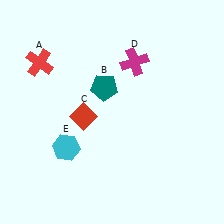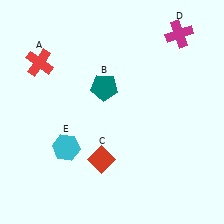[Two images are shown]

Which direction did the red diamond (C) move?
The red diamond (C) moved down.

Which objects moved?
The objects that moved are: the red diamond (C), the magenta cross (D).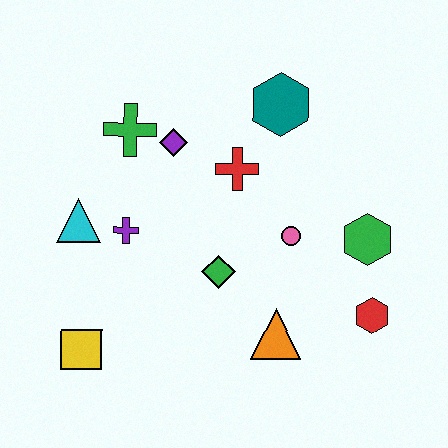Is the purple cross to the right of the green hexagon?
No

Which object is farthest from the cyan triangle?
The red hexagon is farthest from the cyan triangle.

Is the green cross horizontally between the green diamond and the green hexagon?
No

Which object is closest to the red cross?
The purple diamond is closest to the red cross.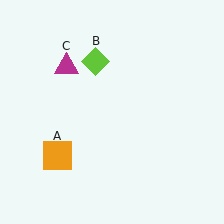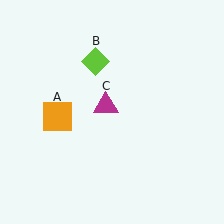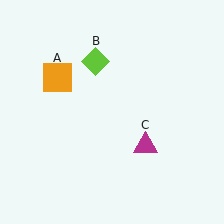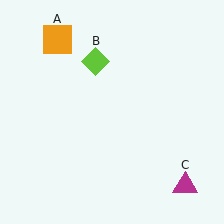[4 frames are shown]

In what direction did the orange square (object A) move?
The orange square (object A) moved up.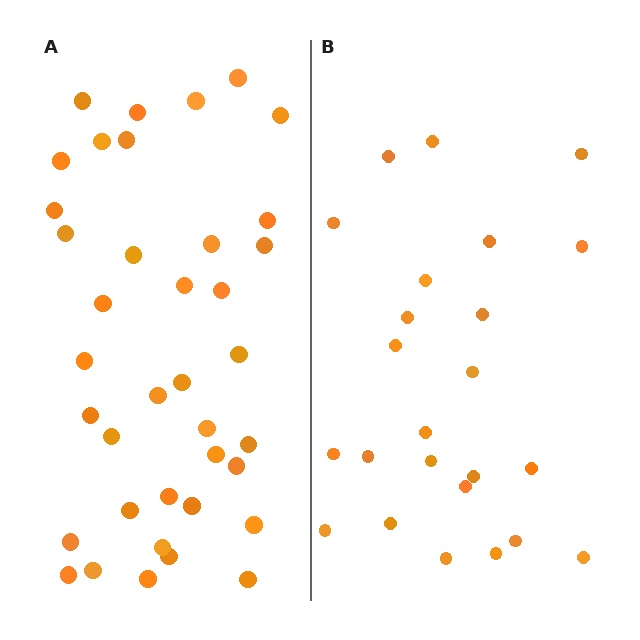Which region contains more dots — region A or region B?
Region A (the left region) has more dots.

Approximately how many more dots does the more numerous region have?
Region A has approximately 15 more dots than region B.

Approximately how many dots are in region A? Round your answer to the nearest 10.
About 40 dots. (The exact count is 38, which rounds to 40.)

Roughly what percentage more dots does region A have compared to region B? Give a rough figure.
About 60% more.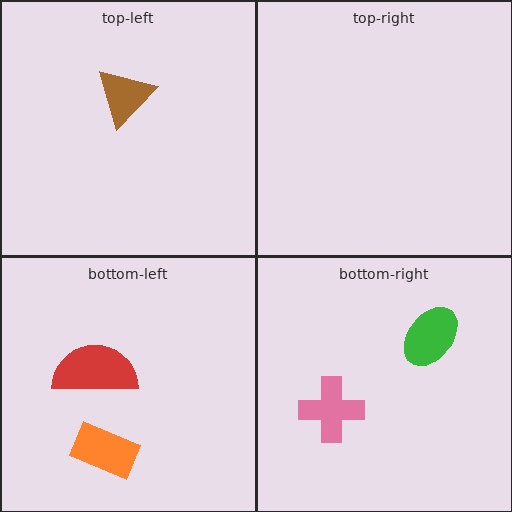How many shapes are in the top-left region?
1.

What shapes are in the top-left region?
The brown triangle.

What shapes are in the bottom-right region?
The pink cross, the green ellipse.